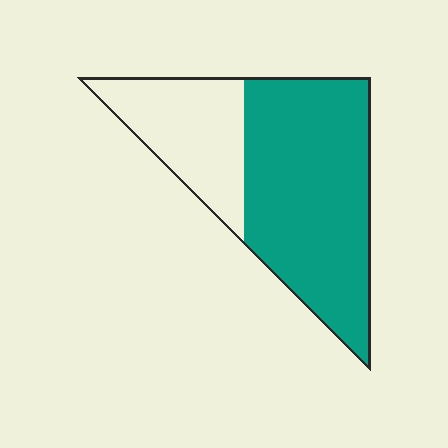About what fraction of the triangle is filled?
About two thirds (2/3).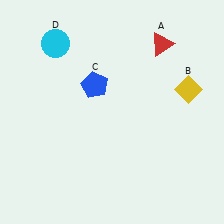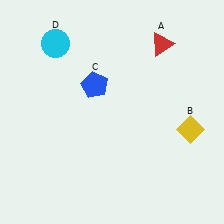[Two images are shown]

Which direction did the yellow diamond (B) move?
The yellow diamond (B) moved down.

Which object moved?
The yellow diamond (B) moved down.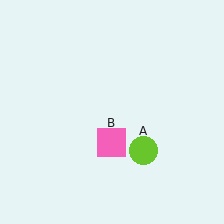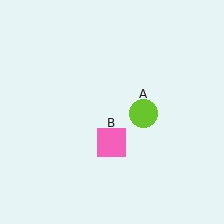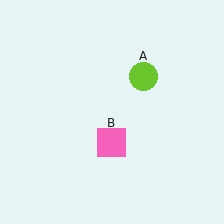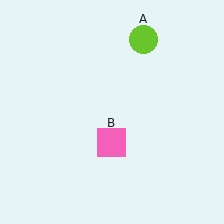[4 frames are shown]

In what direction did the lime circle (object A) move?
The lime circle (object A) moved up.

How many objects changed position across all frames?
1 object changed position: lime circle (object A).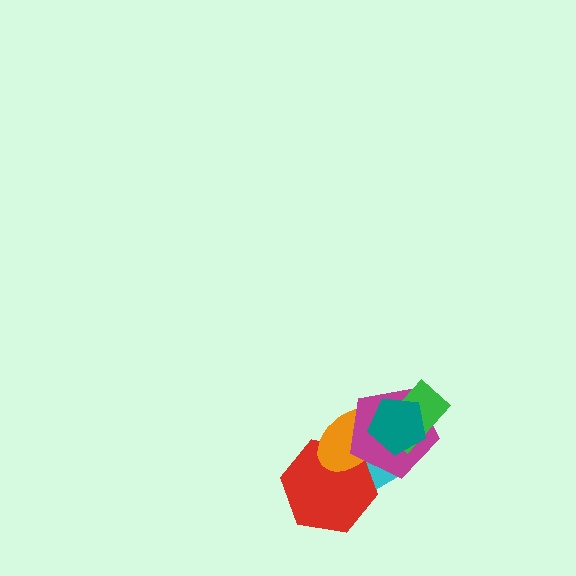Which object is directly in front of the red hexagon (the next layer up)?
The orange ellipse is directly in front of the red hexagon.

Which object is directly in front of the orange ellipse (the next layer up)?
The magenta pentagon is directly in front of the orange ellipse.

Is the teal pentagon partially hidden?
No, no other shape covers it.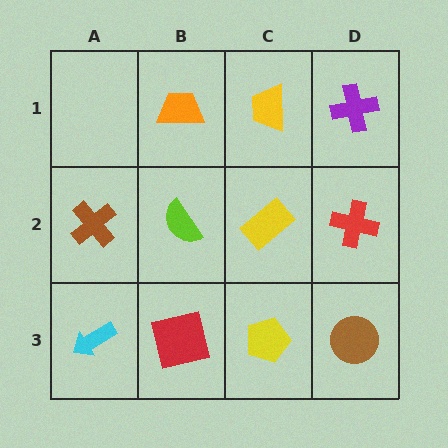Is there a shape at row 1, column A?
No, that cell is empty.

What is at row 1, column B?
An orange trapezoid.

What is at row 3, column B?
A red square.